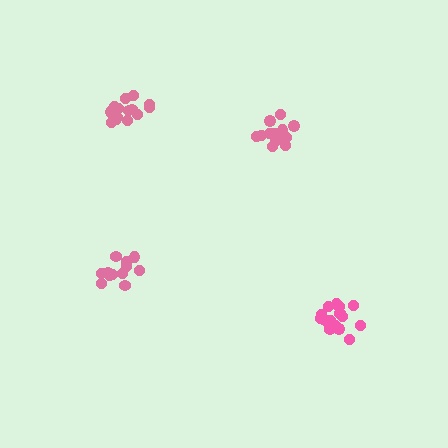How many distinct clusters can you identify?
There are 4 distinct clusters.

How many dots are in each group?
Group 1: 14 dots, Group 2: 12 dots, Group 3: 16 dots, Group 4: 14 dots (56 total).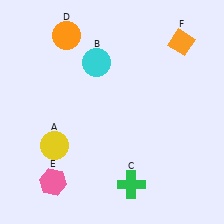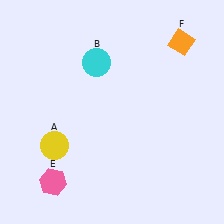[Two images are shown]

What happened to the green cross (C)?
The green cross (C) was removed in Image 2. It was in the bottom-right area of Image 1.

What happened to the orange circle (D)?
The orange circle (D) was removed in Image 2. It was in the top-left area of Image 1.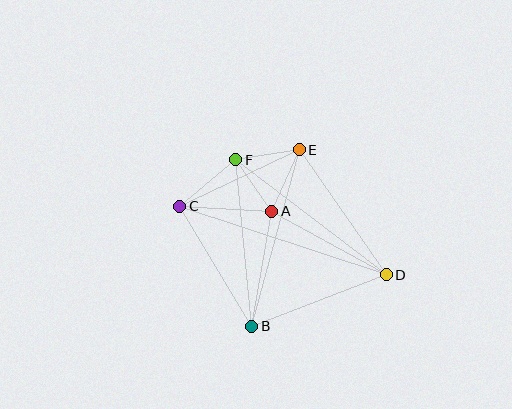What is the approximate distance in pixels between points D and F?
The distance between D and F is approximately 189 pixels.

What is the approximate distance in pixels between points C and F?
The distance between C and F is approximately 73 pixels.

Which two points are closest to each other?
Points A and F are closest to each other.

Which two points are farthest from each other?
Points C and D are farthest from each other.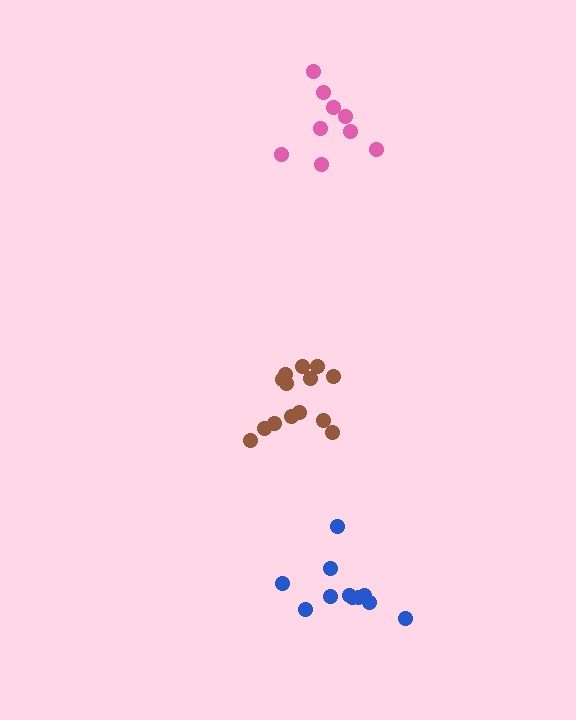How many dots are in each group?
Group 1: 11 dots, Group 2: 14 dots, Group 3: 9 dots (34 total).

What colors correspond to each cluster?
The clusters are colored: blue, brown, pink.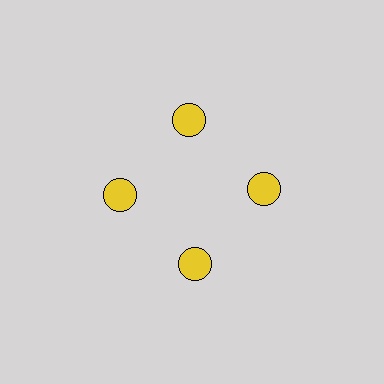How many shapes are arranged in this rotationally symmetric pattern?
There are 4 shapes, arranged in 4 groups of 1.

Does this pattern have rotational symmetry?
Yes, this pattern has 4-fold rotational symmetry. It looks the same after rotating 90 degrees around the center.